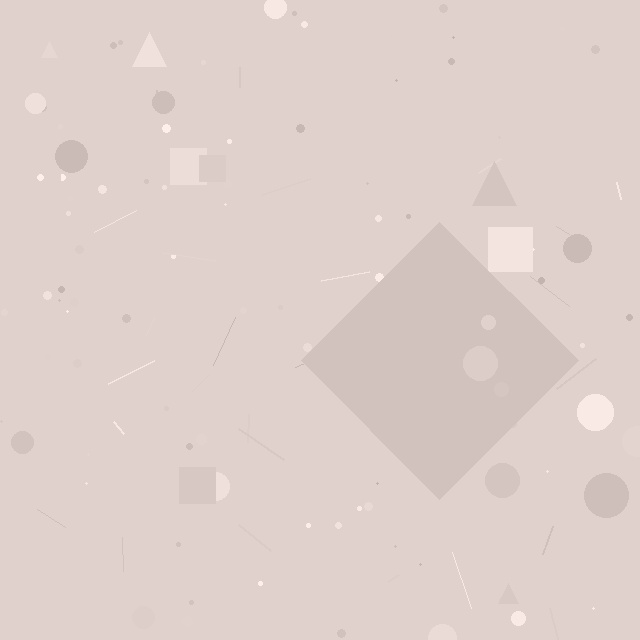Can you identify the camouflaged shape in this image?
The camouflaged shape is a diamond.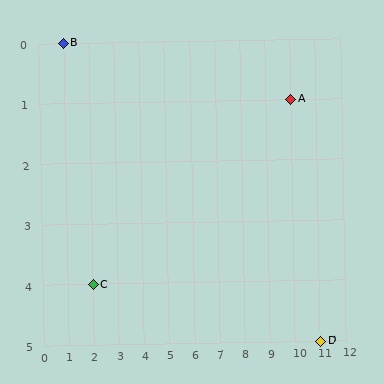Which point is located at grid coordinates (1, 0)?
Point B is at (1, 0).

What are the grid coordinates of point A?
Point A is at grid coordinates (10, 1).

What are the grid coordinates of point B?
Point B is at grid coordinates (1, 0).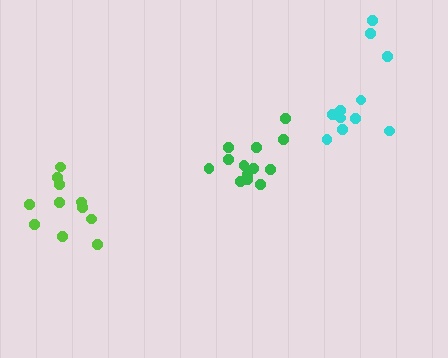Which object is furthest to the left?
The lime cluster is leftmost.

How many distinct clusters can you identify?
There are 3 distinct clusters.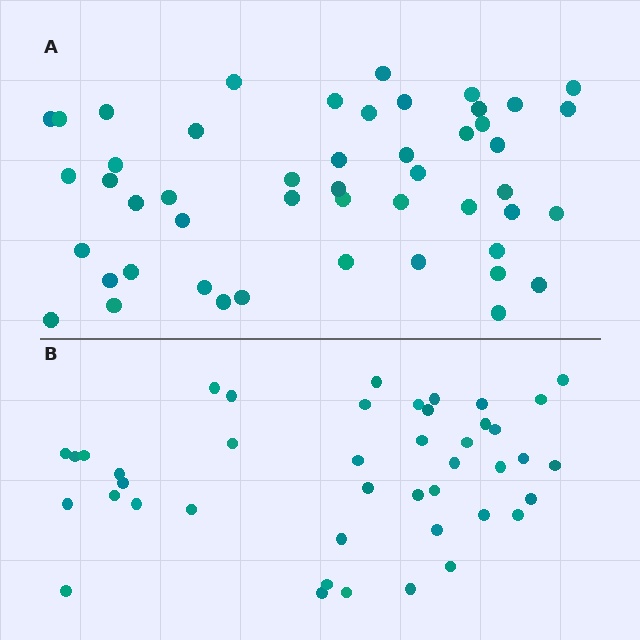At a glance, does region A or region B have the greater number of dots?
Region A (the top region) has more dots.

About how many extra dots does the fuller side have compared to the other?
Region A has about 6 more dots than region B.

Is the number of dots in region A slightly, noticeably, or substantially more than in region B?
Region A has only slightly more — the two regions are fairly close. The ratio is roughly 1.1 to 1.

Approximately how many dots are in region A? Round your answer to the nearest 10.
About 50 dots. (The exact count is 49, which rounds to 50.)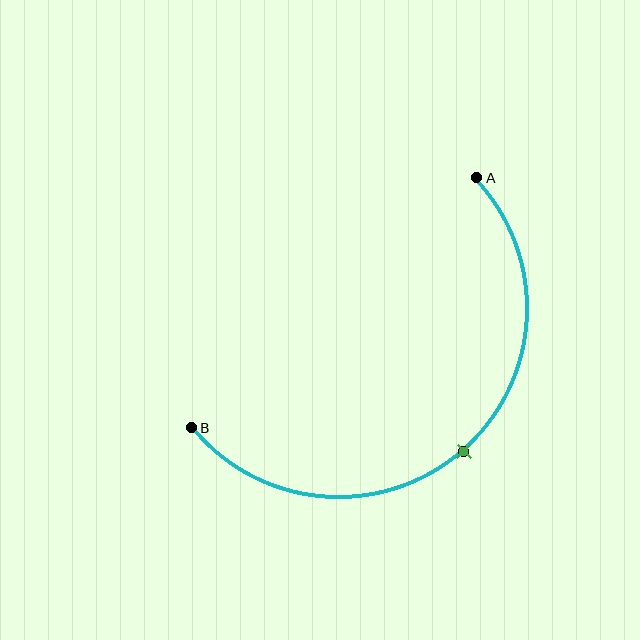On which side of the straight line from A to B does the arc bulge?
The arc bulges below and to the right of the straight line connecting A and B.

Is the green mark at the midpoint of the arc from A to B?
Yes. The green mark lies on the arc at equal arc-length from both A and B — it is the arc midpoint.